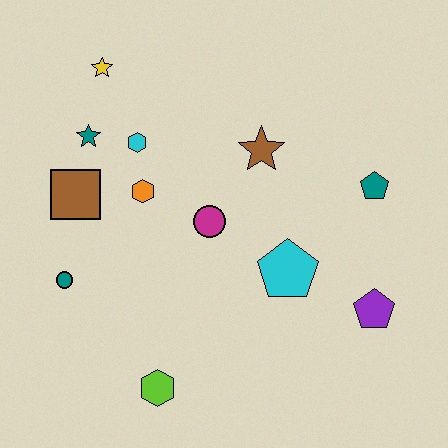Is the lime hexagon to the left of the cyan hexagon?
No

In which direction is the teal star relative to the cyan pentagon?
The teal star is to the left of the cyan pentagon.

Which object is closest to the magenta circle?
The orange hexagon is closest to the magenta circle.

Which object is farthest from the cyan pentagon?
The yellow star is farthest from the cyan pentagon.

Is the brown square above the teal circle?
Yes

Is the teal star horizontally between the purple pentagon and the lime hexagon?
No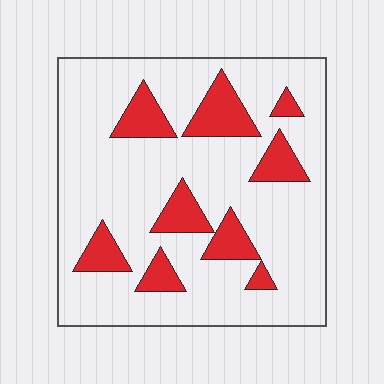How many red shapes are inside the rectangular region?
9.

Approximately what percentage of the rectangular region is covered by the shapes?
Approximately 20%.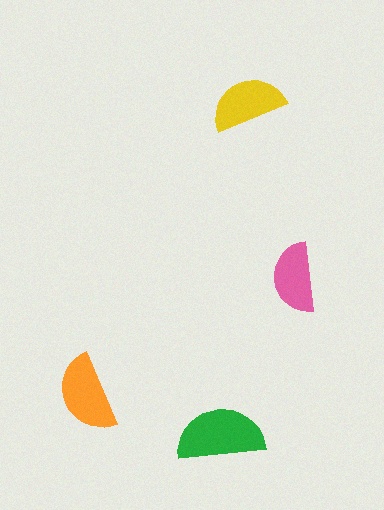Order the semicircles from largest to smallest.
the green one, the orange one, the yellow one, the pink one.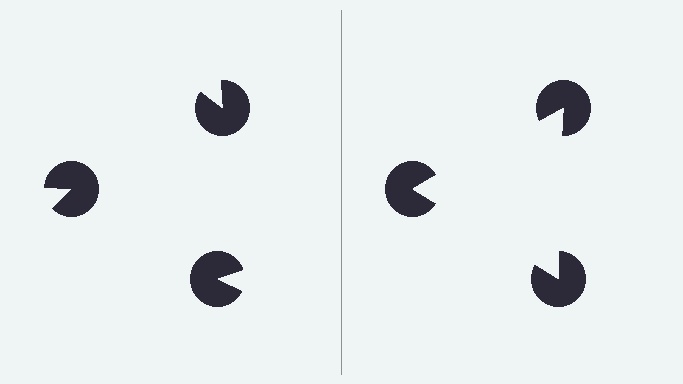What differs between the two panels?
The pac-man discs are positioned identically on both sides; only the wedge orientations differ. On the right they align to a triangle; on the left they are misaligned.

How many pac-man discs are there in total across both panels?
6 — 3 on each side.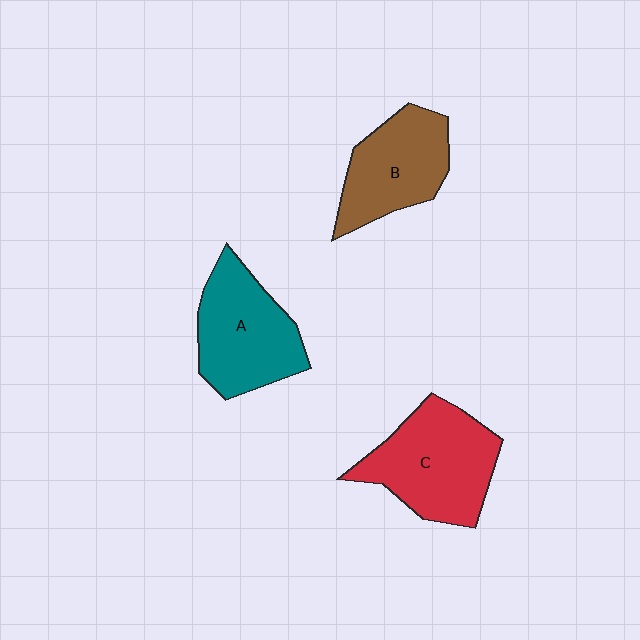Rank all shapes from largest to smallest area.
From largest to smallest: C (red), A (teal), B (brown).